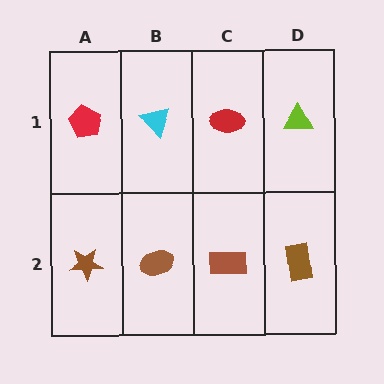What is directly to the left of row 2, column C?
A brown ellipse.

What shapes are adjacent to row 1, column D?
A brown rectangle (row 2, column D), a red ellipse (row 1, column C).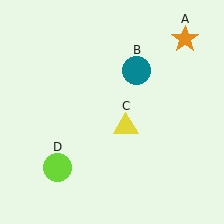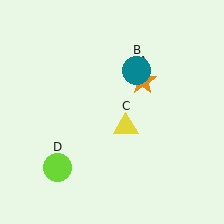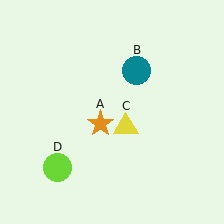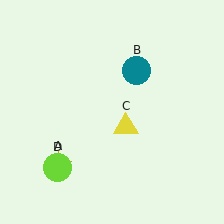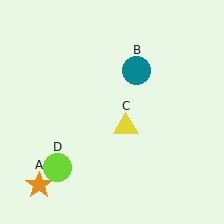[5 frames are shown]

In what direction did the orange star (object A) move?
The orange star (object A) moved down and to the left.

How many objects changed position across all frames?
1 object changed position: orange star (object A).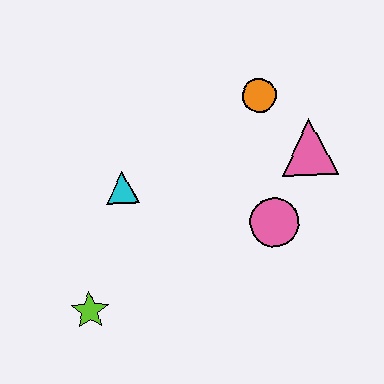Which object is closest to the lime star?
The cyan triangle is closest to the lime star.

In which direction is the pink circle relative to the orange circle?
The pink circle is below the orange circle.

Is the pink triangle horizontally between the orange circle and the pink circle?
No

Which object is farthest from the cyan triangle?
The pink triangle is farthest from the cyan triangle.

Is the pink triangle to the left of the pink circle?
No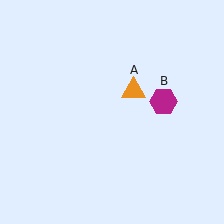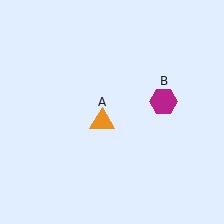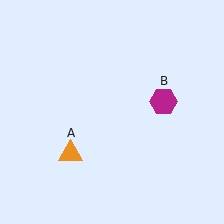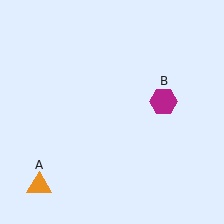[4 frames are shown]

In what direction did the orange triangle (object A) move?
The orange triangle (object A) moved down and to the left.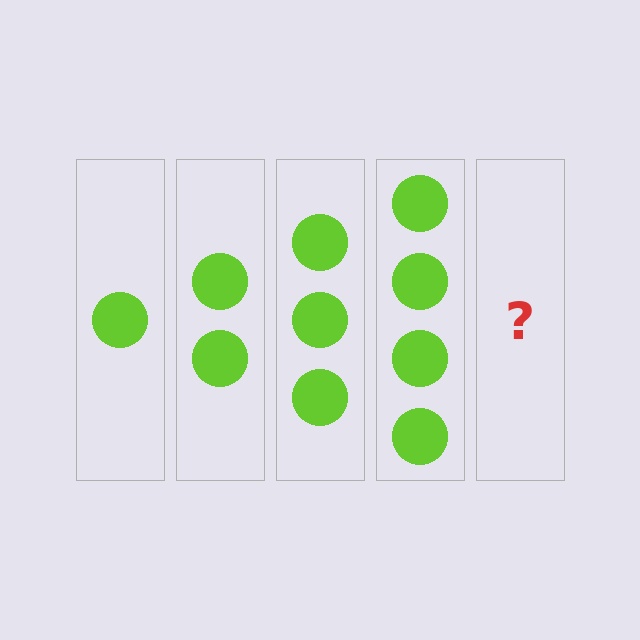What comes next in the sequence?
The next element should be 5 circles.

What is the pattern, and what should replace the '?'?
The pattern is that each step adds one more circle. The '?' should be 5 circles.